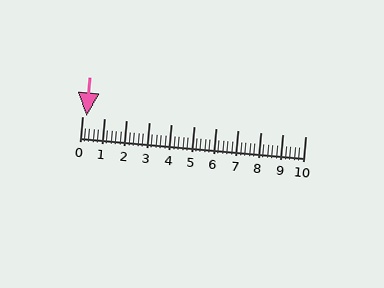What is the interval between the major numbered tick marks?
The major tick marks are spaced 1 units apart.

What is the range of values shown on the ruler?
The ruler shows values from 0 to 10.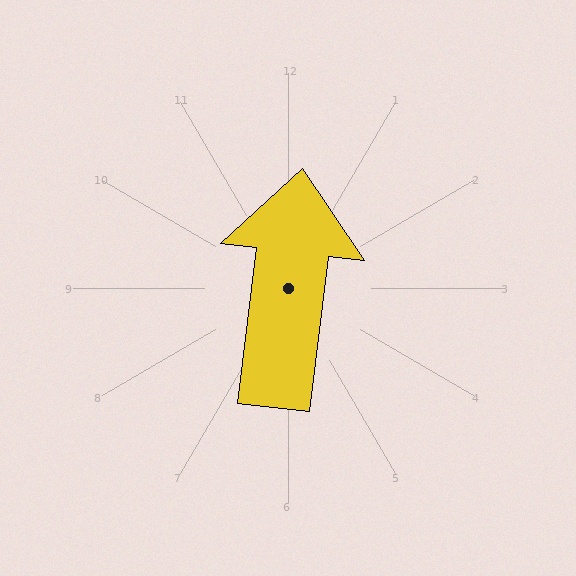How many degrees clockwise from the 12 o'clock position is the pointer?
Approximately 7 degrees.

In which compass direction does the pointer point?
North.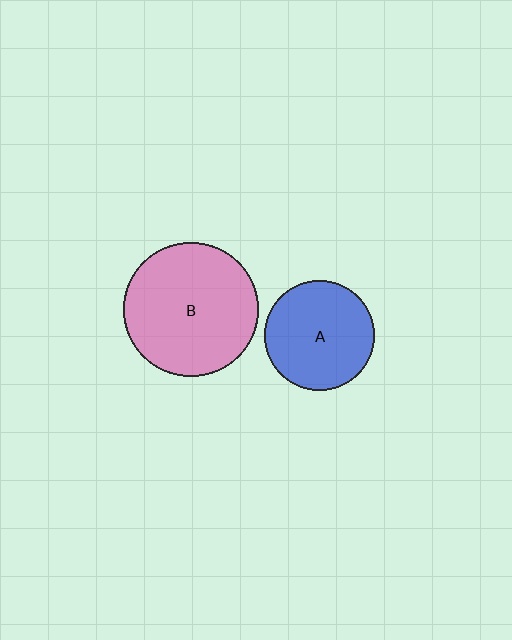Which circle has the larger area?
Circle B (pink).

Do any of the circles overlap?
No, none of the circles overlap.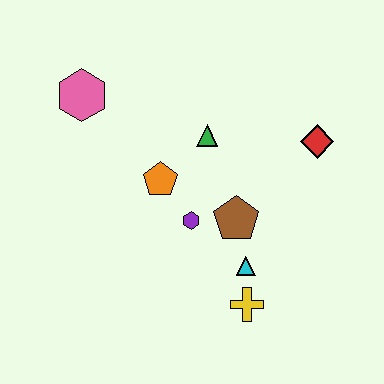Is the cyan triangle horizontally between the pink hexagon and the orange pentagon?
No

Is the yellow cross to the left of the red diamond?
Yes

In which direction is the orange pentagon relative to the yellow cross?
The orange pentagon is above the yellow cross.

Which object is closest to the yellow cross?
The cyan triangle is closest to the yellow cross.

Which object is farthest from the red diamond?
The pink hexagon is farthest from the red diamond.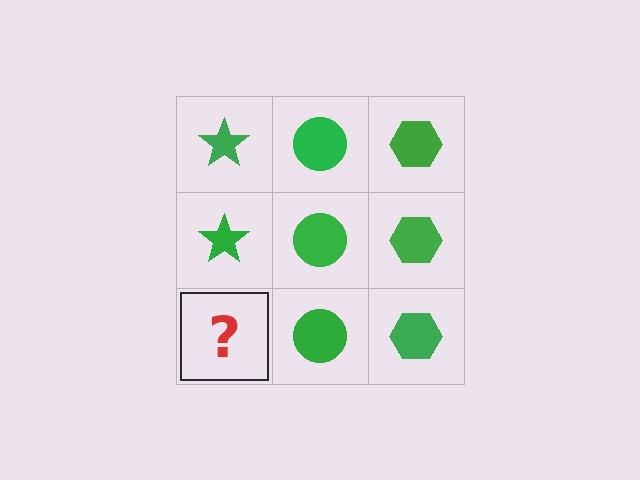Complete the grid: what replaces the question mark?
The question mark should be replaced with a green star.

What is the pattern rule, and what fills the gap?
The rule is that each column has a consistent shape. The gap should be filled with a green star.